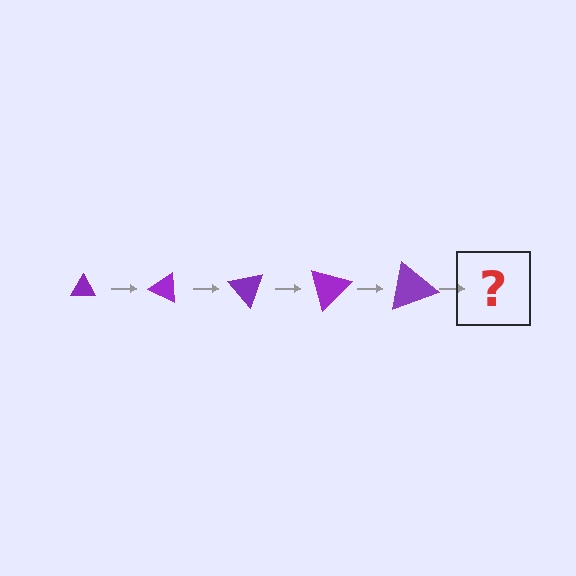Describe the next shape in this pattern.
It should be a triangle, larger than the previous one and rotated 125 degrees from the start.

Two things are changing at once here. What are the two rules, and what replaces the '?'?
The two rules are that the triangle grows larger each step and it rotates 25 degrees each step. The '?' should be a triangle, larger than the previous one and rotated 125 degrees from the start.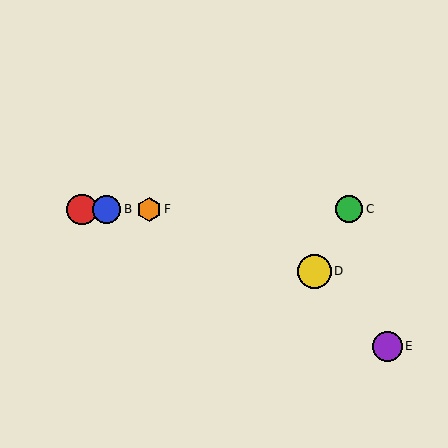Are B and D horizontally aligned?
No, B is at y≈209 and D is at y≈271.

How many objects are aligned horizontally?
4 objects (A, B, C, F) are aligned horizontally.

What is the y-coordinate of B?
Object B is at y≈209.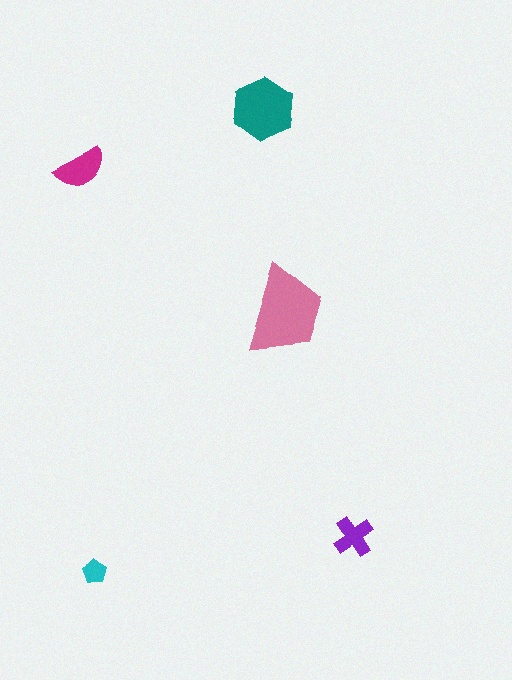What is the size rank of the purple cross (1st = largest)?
4th.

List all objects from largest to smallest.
The pink trapezoid, the teal hexagon, the magenta semicircle, the purple cross, the cyan pentagon.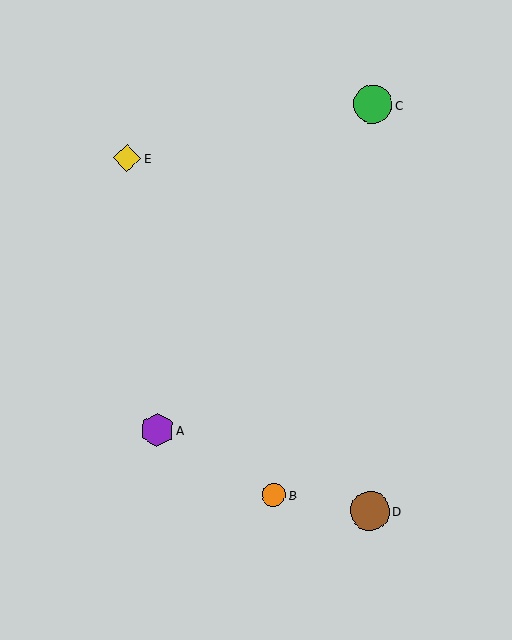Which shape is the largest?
The brown circle (labeled D) is the largest.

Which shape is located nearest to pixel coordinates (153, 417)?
The purple hexagon (labeled A) at (157, 430) is nearest to that location.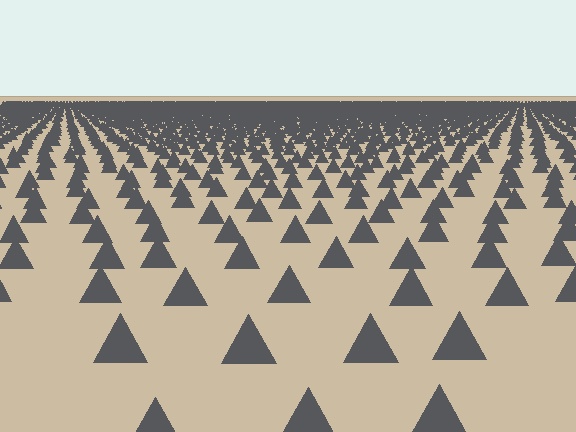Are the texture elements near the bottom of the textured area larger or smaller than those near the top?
Larger. Near the bottom, elements are closer to the viewer and appear at a bigger on-screen size.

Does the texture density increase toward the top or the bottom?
Density increases toward the top.